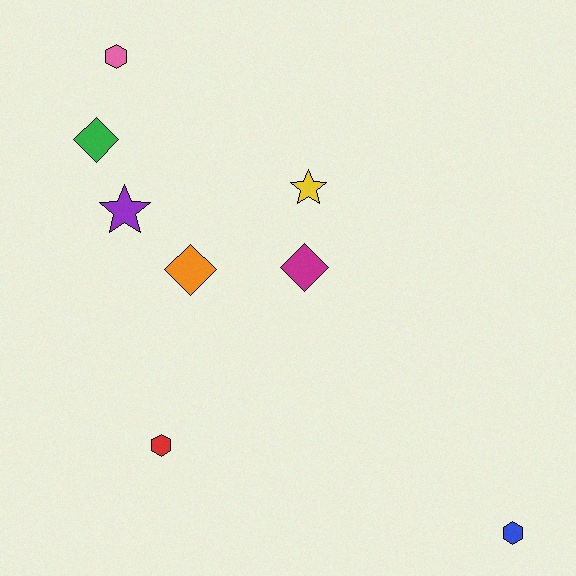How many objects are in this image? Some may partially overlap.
There are 8 objects.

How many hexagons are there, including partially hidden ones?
There are 3 hexagons.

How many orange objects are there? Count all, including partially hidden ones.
There is 1 orange object.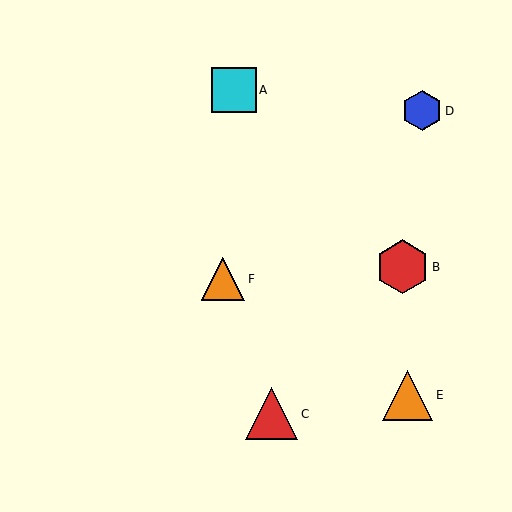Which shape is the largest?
The red hexagon (labeled B) is the largest.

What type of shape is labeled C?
Shape C is a red triangle.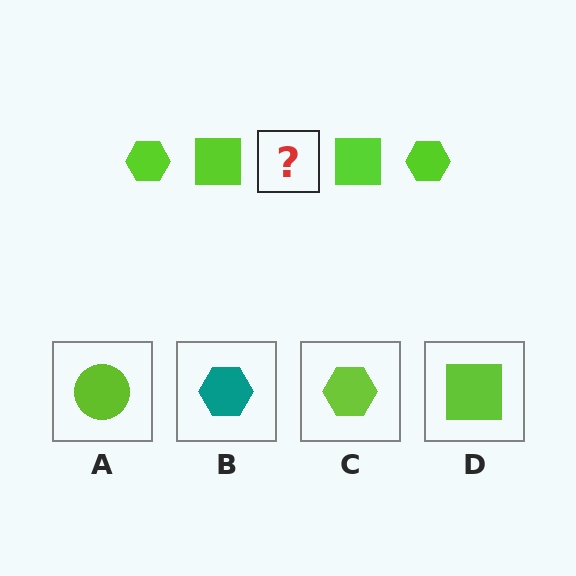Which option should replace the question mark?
Option C.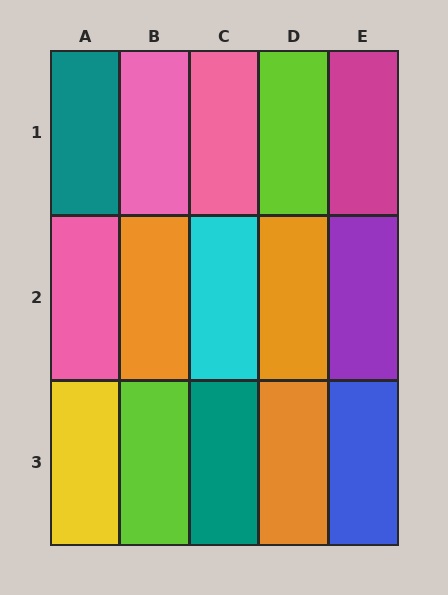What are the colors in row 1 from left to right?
Teal, pink, pink, lime, magenta.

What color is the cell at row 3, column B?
Lime.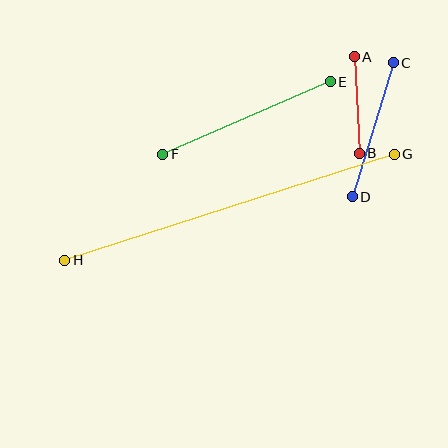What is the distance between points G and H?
The distance is approximately 346 pixels.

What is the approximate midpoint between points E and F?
The midpoint is at approximately (246, 118) pixels.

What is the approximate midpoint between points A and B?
The midpoint is at approximately (357, 105) pixels.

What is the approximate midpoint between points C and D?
The midpoint is at approximately (373, 130) pixels.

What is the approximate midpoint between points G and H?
The midpoint is at approximately (229, 207) pixels.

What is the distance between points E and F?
The distance is approximately 183 pixels.